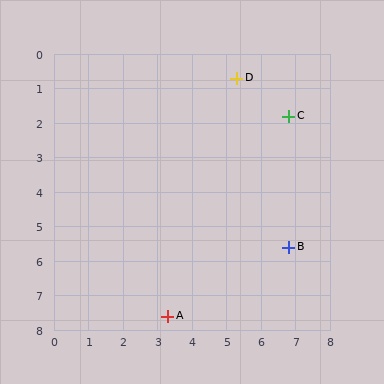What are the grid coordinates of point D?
Point D is at approximately (5.3, 0.7).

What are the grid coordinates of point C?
Point C is at approximately (6.8, 1.8).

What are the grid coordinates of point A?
Point A is at approximately (3.3, 7.6).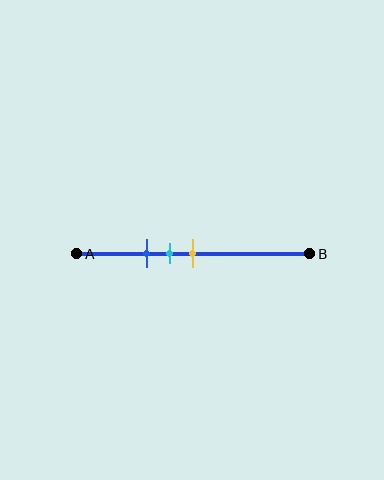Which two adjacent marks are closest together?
The cyan and yellow marks are the closest adjacent pair.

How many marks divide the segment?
There are 3 marks dividing the segment.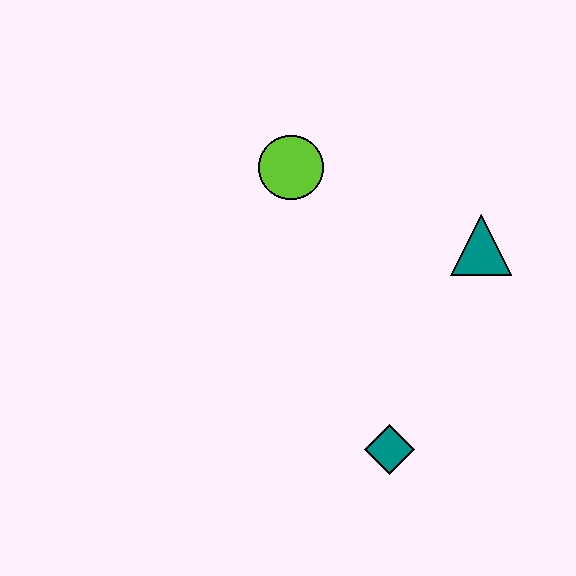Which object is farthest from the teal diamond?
The lime circle is farthest from the teal diamond.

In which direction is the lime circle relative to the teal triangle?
The lime circle is to the left of the teal triangle.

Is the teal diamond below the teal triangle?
Yes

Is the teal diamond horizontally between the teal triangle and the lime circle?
Yes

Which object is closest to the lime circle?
The teal triangle is closest to the lime circle.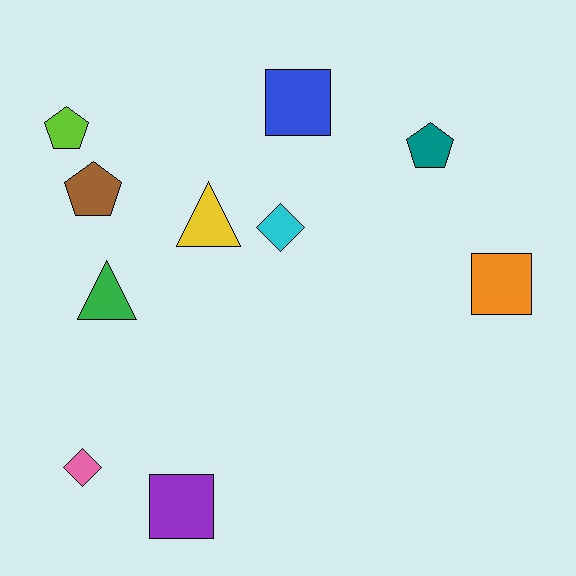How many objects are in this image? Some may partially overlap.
There are 10 objects.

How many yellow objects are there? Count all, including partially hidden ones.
There is 1 yellow object.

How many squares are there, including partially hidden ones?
There are 3 squares.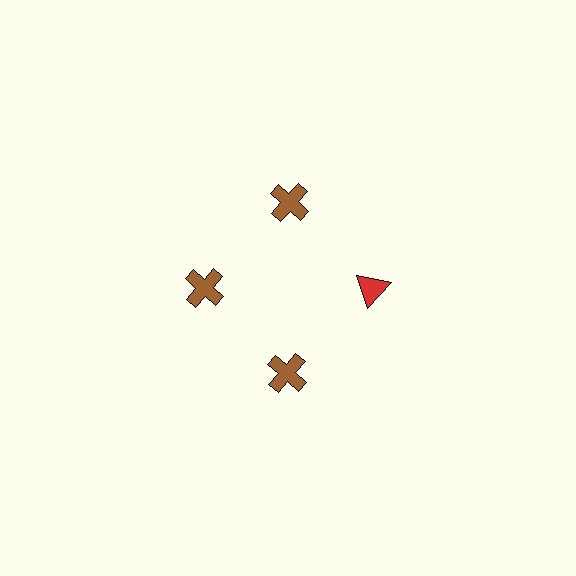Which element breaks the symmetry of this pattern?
The red triangle at roughly the 3 o'clock position breaks the symmetry. All other shapes are brown crosses.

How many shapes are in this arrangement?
There are 4 shapes arranged in a ring pattern.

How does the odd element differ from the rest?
It differs in both color (red instead of brown) and shape (triangle instead of cross).